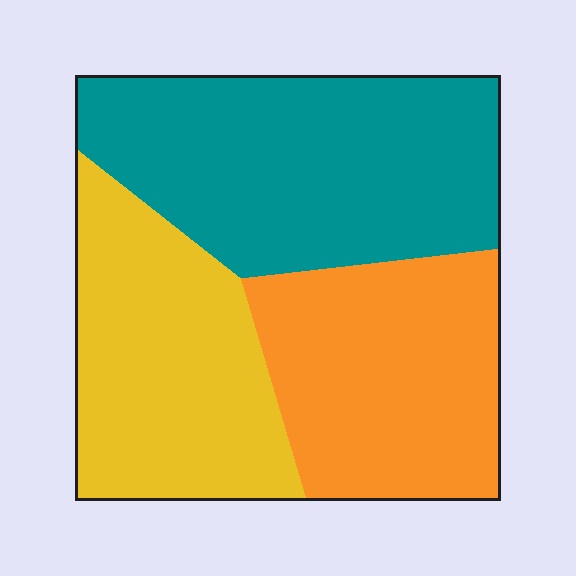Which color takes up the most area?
Teal, at roughly 40%.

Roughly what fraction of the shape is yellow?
Yellow takes up about one third (1/3) of the shape.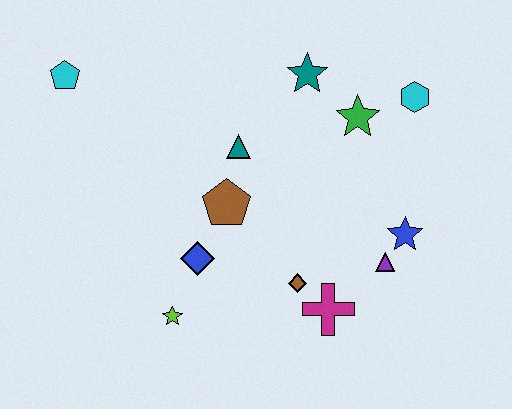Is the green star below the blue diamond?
No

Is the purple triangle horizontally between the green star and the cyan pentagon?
No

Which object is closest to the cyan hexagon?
The green star is closest to the cyan hexagon.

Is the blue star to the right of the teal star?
Yes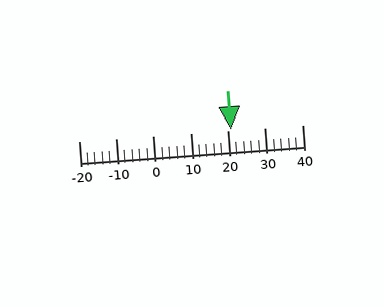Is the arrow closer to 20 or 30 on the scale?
The arrow is closer to 20.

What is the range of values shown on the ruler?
The ruler shows values from -20 to 40.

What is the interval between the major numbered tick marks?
The major tick marks are spaced 10 units apart.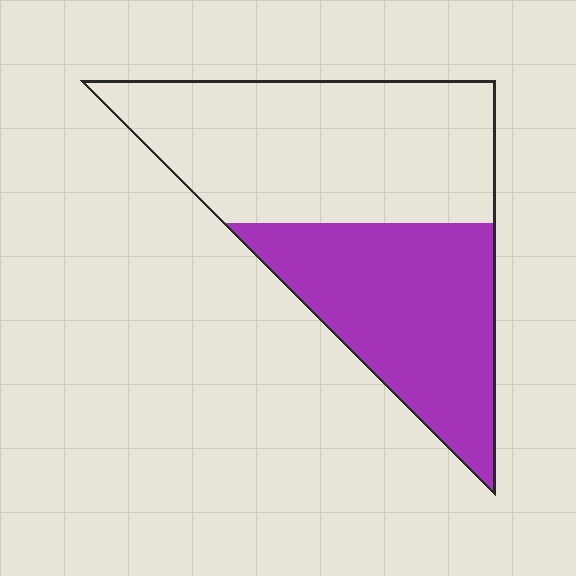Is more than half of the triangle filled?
No.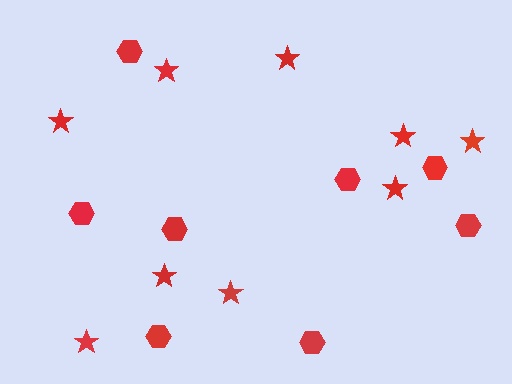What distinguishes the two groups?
There are 2 groups: one group of hexagons (8) and one group of stars (9).